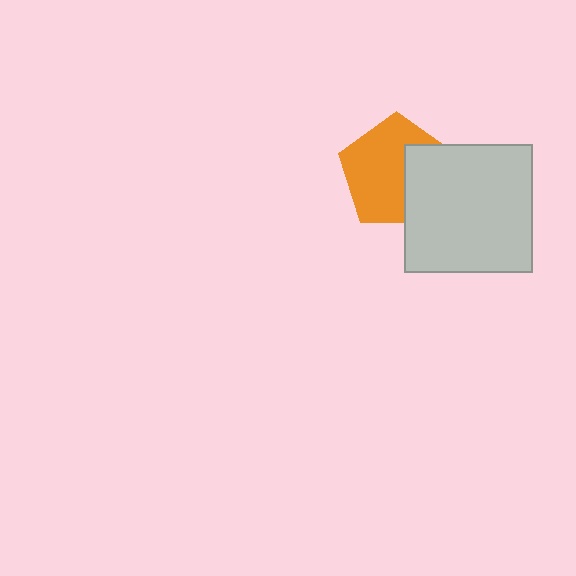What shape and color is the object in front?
The object in front is a light gray square.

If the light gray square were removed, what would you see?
You would see the complete orange pentagon.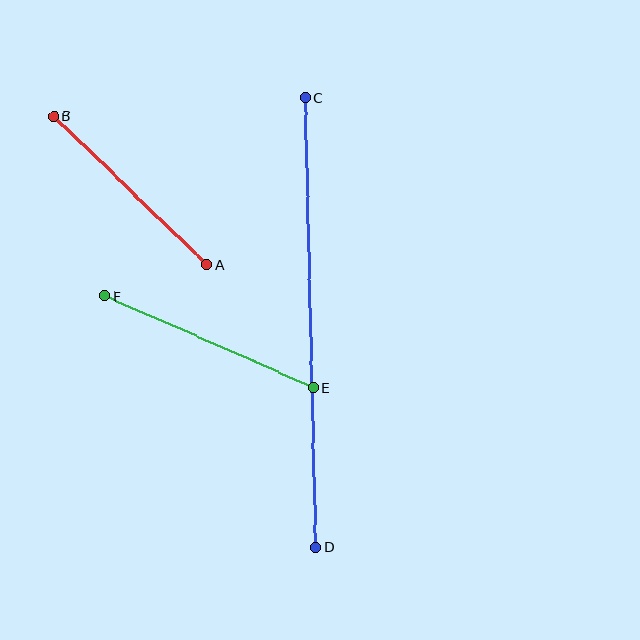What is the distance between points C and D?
The distance is approximately 450 pixels.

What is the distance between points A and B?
The distance is approximately 213 pixels.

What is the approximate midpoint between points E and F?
The midpoint is at approximately (209, 342) pixels.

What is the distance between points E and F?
The distance is approximately 228 pixels.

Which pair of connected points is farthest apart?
Points C and D are farthest apart.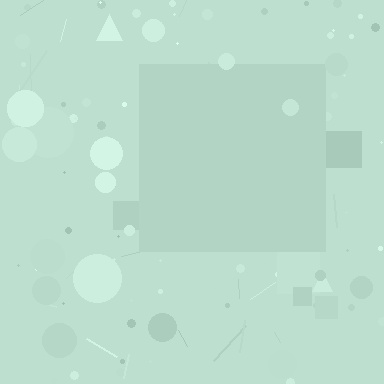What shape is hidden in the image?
A square is hidden in the image.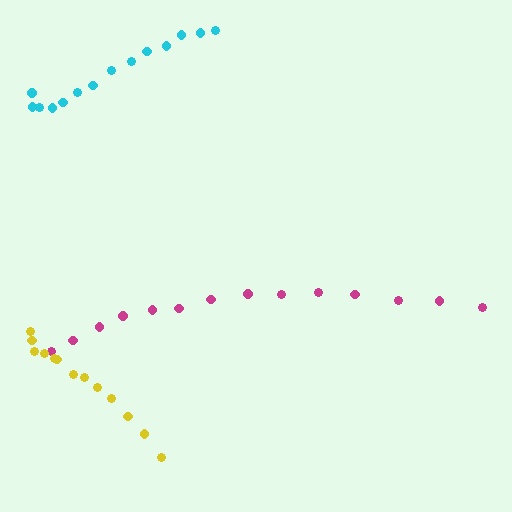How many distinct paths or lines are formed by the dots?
There are 3 distinct paths.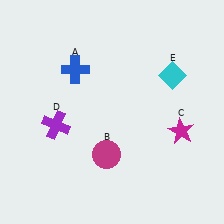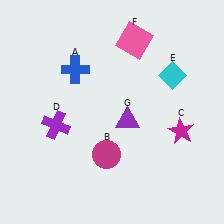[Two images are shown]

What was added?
A pink square (F), a purple triangle (G) were added in Image 2.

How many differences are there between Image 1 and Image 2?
There are 2 differences between the two images.